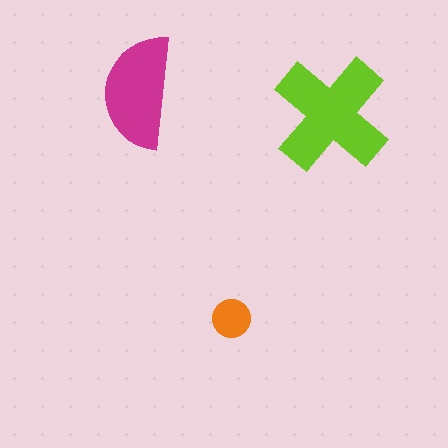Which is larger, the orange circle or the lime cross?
The lime cross.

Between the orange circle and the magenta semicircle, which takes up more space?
The magenta semicircle.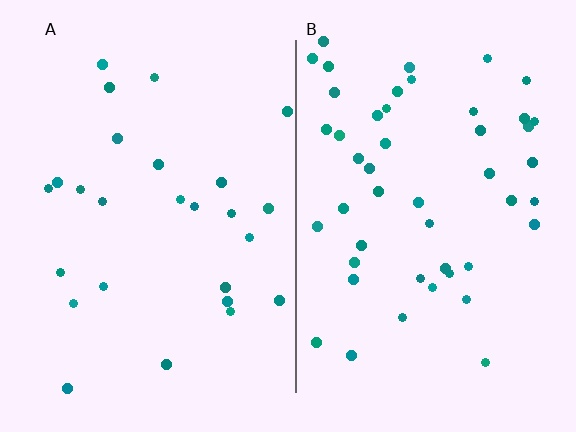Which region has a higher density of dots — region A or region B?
B (the right).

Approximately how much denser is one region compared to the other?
Approximately 1.9× — region B over region A.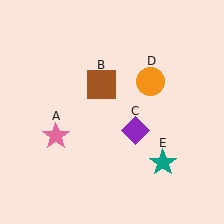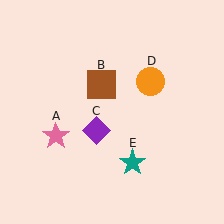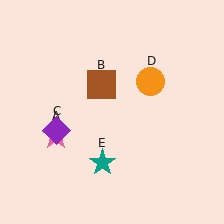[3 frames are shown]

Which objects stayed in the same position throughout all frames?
Pink star (object A) and brown square (object B) and orange circle (object D) remained stationary.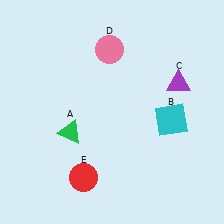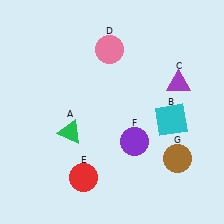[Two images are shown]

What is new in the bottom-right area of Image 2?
A brown circle (G) was added in the bottom-right area of Image 2.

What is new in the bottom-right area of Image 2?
A purple circle (F) was added in the bottom-right area of Image 2.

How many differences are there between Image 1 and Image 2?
There are 2 differences between the two images.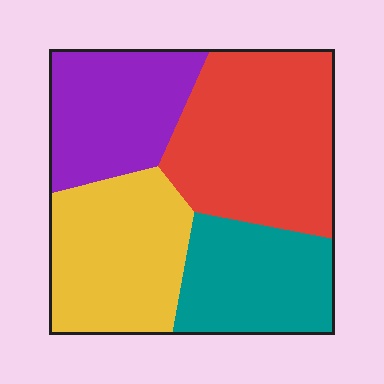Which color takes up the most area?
Red, at roughly 35%.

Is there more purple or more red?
Red.